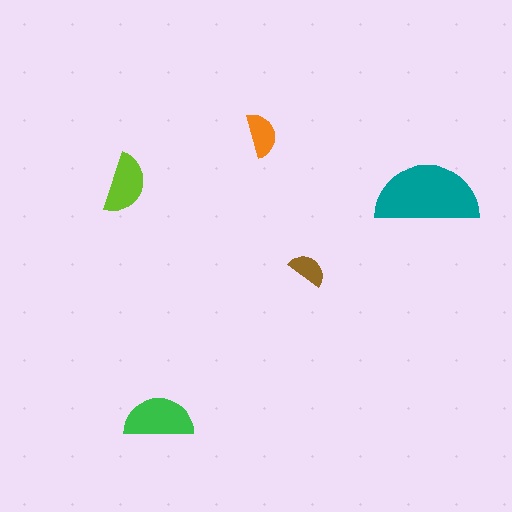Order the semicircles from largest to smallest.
the teal one, the green one, the lime one, the orange one, the brown one.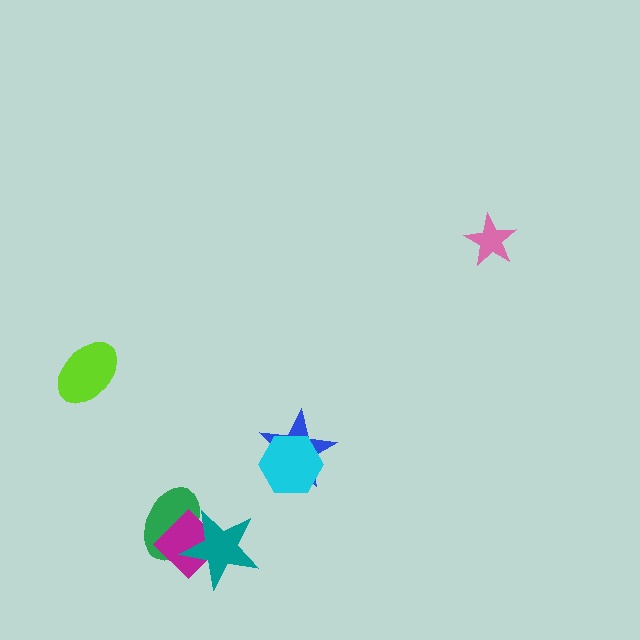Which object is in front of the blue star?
The cyan hexagon is in front of the blue star.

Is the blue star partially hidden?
Yes, it is partially covered by another shape.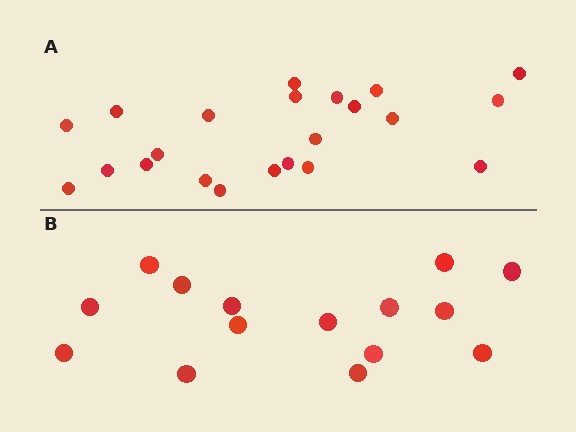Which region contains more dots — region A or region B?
Region A (the top region) has more dots.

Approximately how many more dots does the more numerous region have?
Region A has roughly 8 or so more dots than region B.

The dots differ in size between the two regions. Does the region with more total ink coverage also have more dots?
No. Region B has more total ink coverage because its dots are larger, but region A actually contains more individual dots. Total area can be misleading — the number of items is what matters here.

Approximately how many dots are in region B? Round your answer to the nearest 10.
About 20 dots. (The exact count is 15, which rounds to 20.)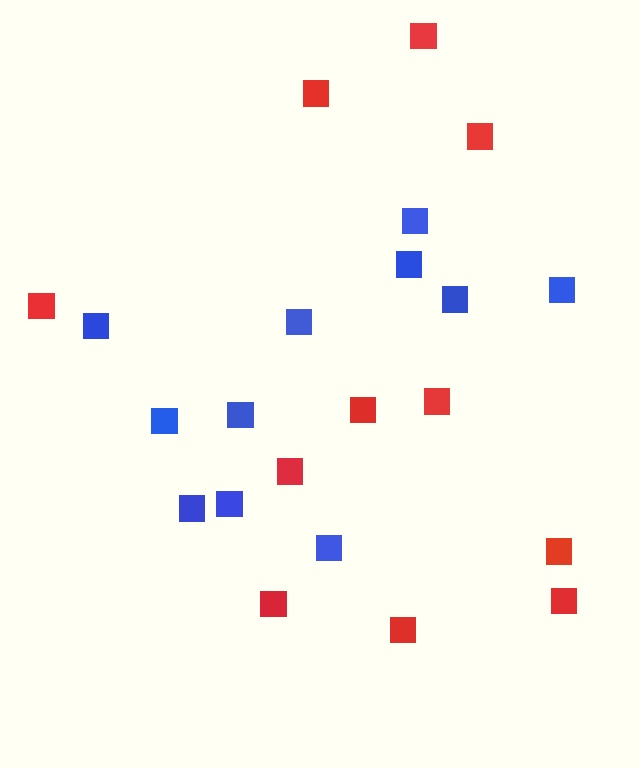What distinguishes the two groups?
There are 2 groups: one group of blue squares (11) and one group of red squares (11).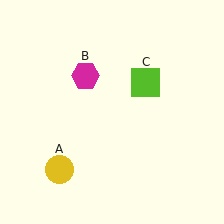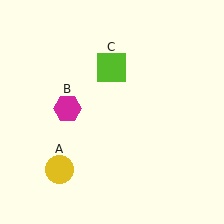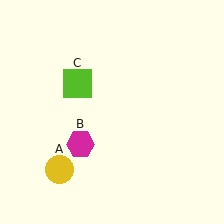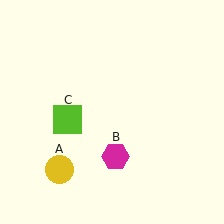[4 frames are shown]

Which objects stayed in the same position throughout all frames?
Yellow circle (object A) remained stationary.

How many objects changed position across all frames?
2 objects changed position: magenta hexagon (object B), lime square (object C).